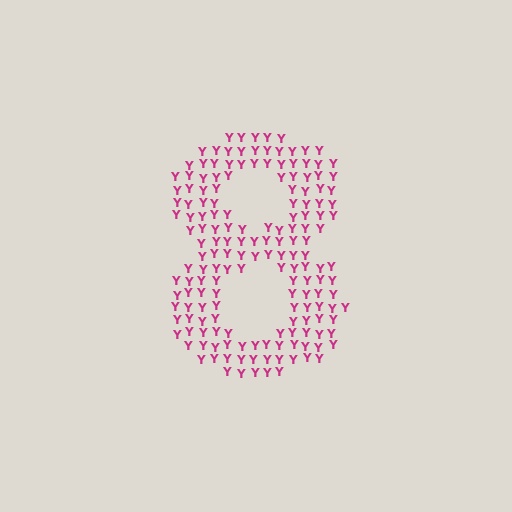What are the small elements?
The small elements are letter Y's.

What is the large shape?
The large shape is the digit 8.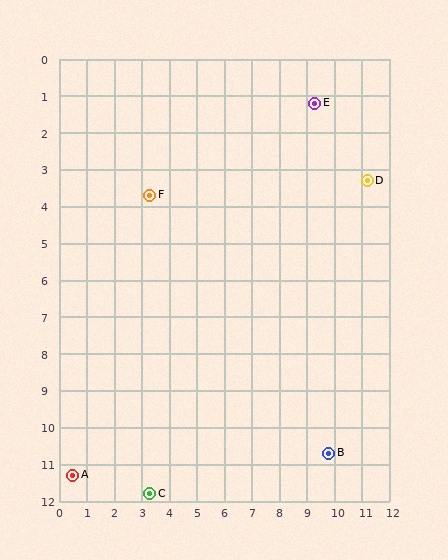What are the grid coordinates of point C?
Point C is at approximately (3.3, 11.8).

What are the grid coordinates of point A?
Point A is at approximately (0.5, 11.3).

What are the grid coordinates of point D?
Point D is at approximately (11.2, 3.3).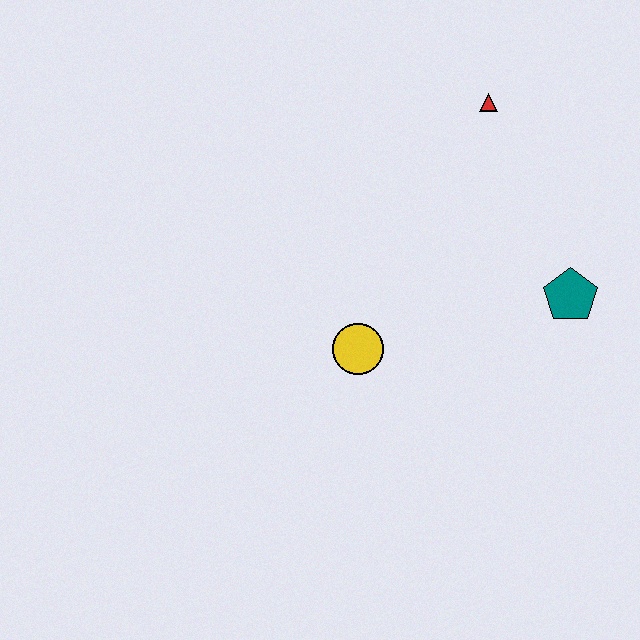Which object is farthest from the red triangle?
The yellow circle is farthest from the red triangle.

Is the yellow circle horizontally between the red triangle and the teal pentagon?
No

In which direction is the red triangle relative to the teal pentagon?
The red triangle is above the teal pentagon.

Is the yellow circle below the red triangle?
Yes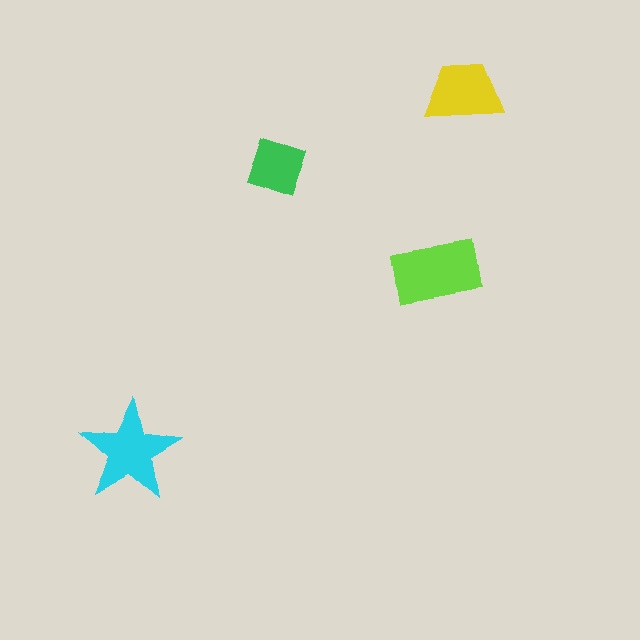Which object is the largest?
The lime rectangle.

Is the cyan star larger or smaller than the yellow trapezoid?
Larger.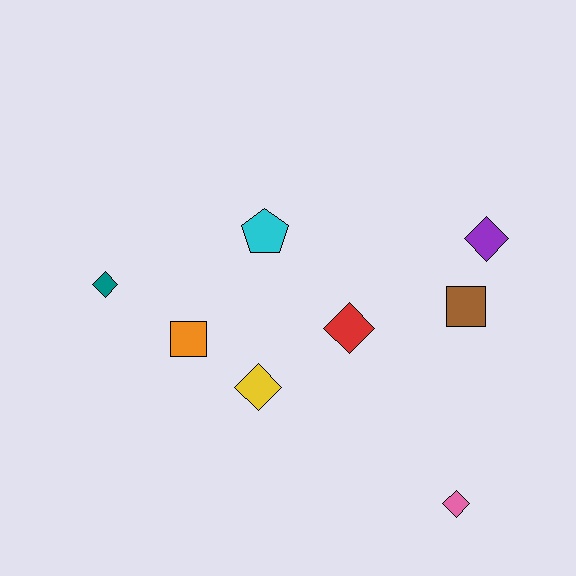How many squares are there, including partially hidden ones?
There are 2 squares.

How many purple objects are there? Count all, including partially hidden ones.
There is 1 purple object.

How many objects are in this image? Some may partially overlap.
There are 8 objects.